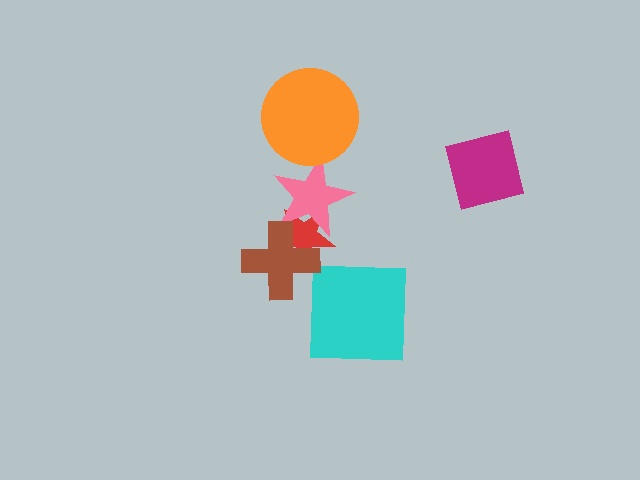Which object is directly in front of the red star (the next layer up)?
The pink star is directly in front of the red star.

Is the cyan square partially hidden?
No, no other shape covers it.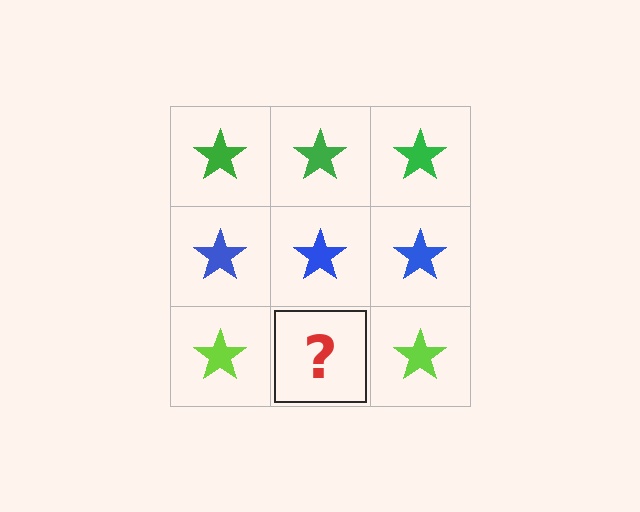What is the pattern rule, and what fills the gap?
The rule is that each row has a consistent color. The gap should be filled with a lime star.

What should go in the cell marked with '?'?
The missing cell should contain a lime star.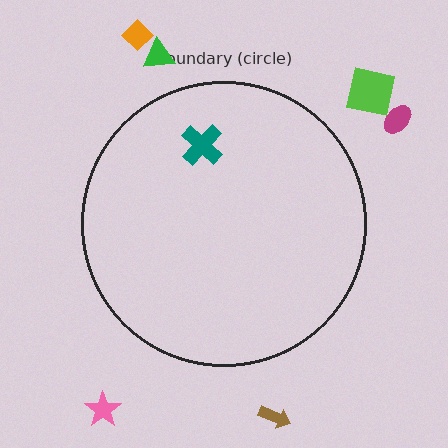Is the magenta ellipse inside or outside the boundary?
Outside.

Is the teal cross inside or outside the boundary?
Inside.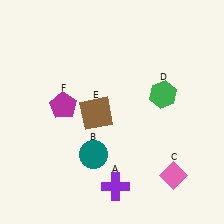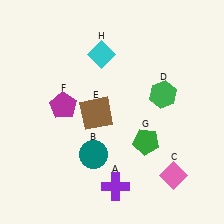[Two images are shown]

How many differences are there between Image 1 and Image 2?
There are 2 differences between the two images.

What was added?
A green pentagon (G), a cyan diamond (H) were added in Image 2.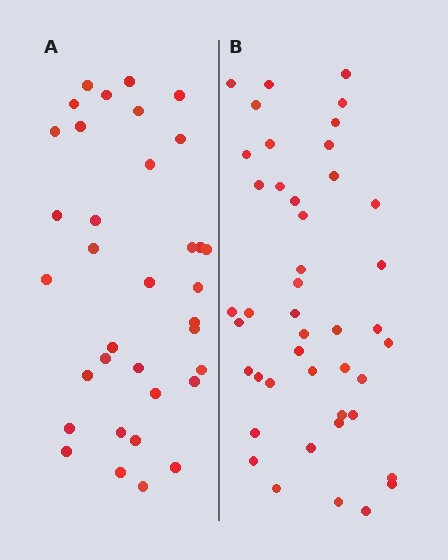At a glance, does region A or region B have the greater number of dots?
Region B (the right region) has more dots.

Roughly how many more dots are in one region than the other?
Region B has roughly 8 or so more dots than region A.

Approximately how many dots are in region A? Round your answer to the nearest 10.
About 40 dots. (The exact count is 35, which rounds to 40.)